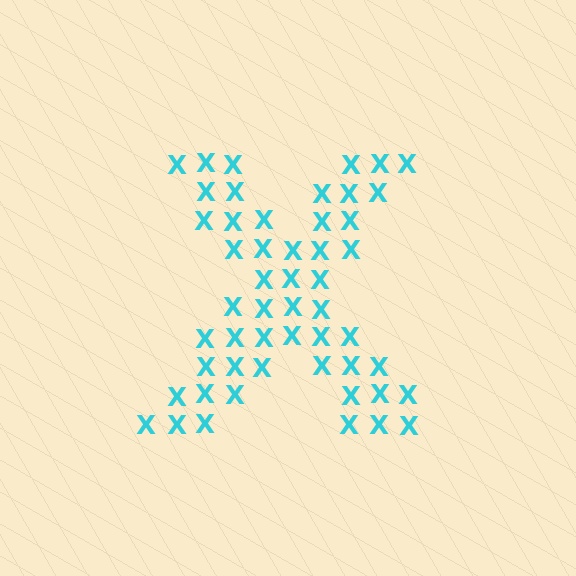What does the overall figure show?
The overall figure shows the letter X.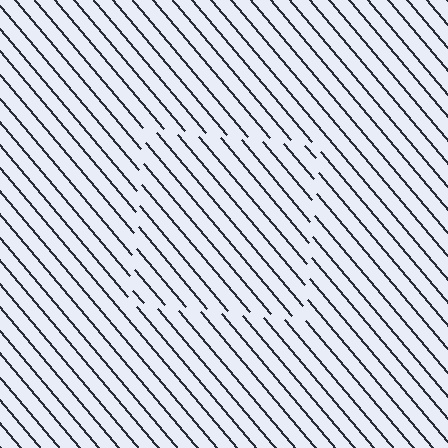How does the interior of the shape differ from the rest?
The interior of the shape contains the same grating, shifted by half a period — the contour is defined by the phase discontinuity where line-ends from the inner and outer gratings abut.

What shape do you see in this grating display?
An illusory square. The interior of the shape contains the same grating, shifted by half a period — the contour is defined by the phase discontinuity where line-ends from the inner and outer gratings abut.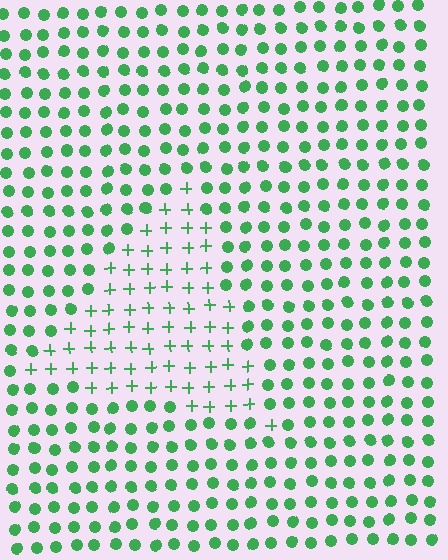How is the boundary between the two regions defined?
The boundary is defined by a change in element shape: plus signs inside vs. circles outside. All elements share the same color and spacing.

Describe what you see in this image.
The image is filled with small green elements arranged in a uniform grid. A triangle-shaped region contains plus signs, while the surrounding area contains circles. The boundary is defined purely by the change in element shape.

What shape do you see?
I see a triangle.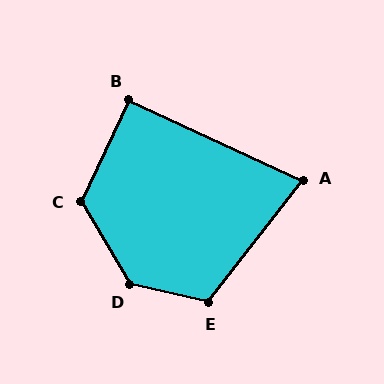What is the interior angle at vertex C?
Approximately 124 degrees (obtuse).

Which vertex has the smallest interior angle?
A, at approximately 77 degrees.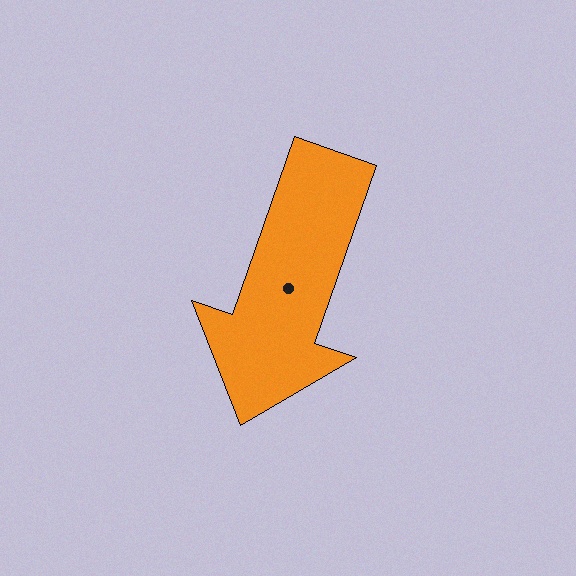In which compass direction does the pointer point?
South.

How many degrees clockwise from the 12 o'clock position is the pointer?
Approximately 199 degrees.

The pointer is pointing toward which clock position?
Roughly 7 o'clock.